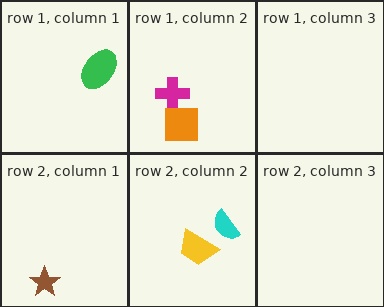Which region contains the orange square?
The row 1, column 2 region.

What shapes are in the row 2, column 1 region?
The brown star.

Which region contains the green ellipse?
The row 1, column 1 region.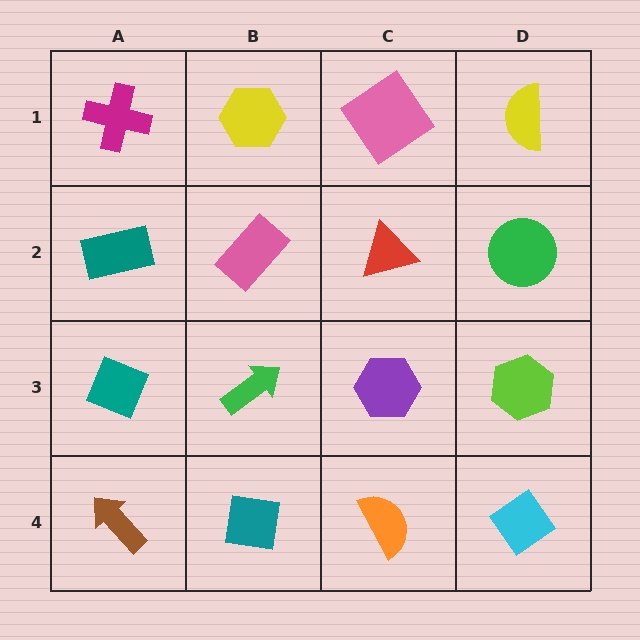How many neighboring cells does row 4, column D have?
2.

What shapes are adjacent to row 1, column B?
A pink rectangle (row 2, column B), a magenta cross (row 1, column A), a pink diamond (row 1, column C).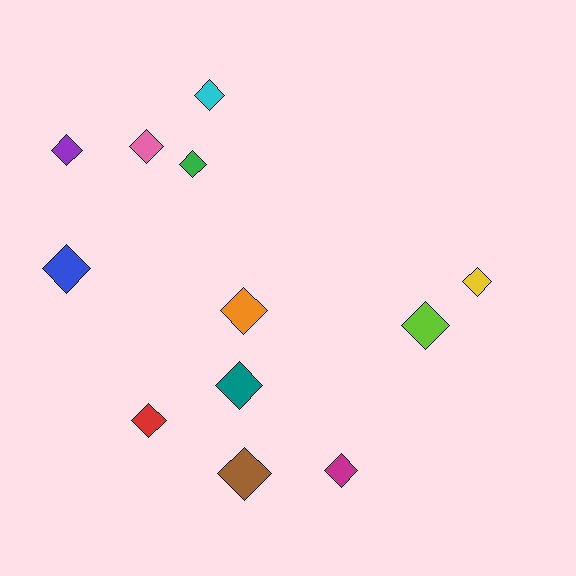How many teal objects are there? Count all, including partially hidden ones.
There is 1 teal object.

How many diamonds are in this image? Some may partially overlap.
There are 12 diamonds.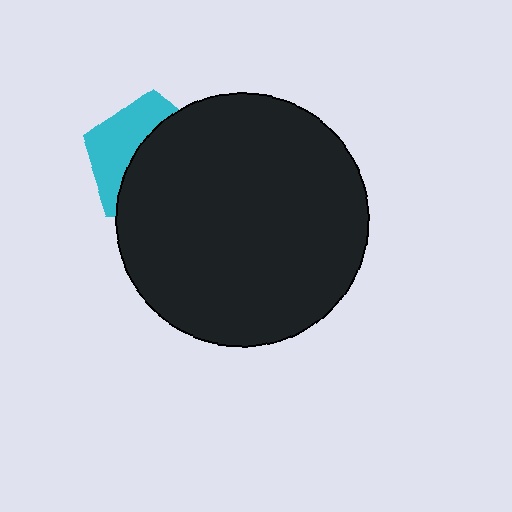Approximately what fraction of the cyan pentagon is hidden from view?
Roughly 62% of the cyan pentagon is hidden behind the black circle.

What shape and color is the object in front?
The object in front is a black circle.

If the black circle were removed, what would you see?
You would see the complete cyan pentagon.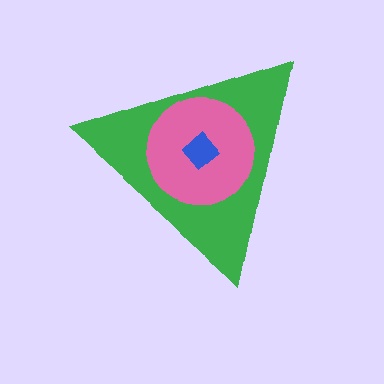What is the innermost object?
The blue diamond.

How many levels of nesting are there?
3.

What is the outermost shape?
The green triangle.